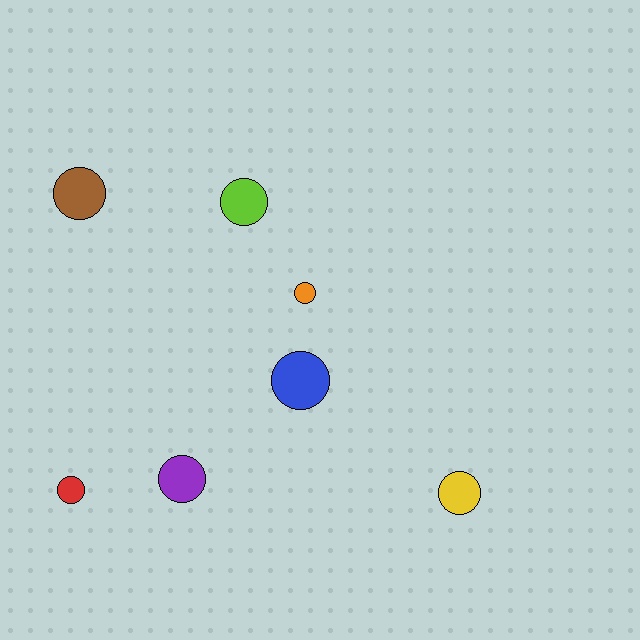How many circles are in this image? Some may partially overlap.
There are 7 circles.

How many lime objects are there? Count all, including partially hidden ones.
There is 1 lime object.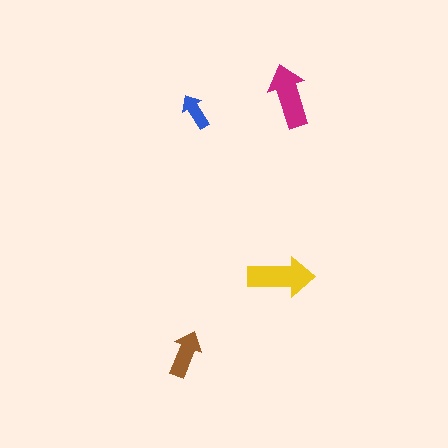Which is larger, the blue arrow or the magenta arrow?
The magenta one.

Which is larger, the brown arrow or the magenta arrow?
The magenta one.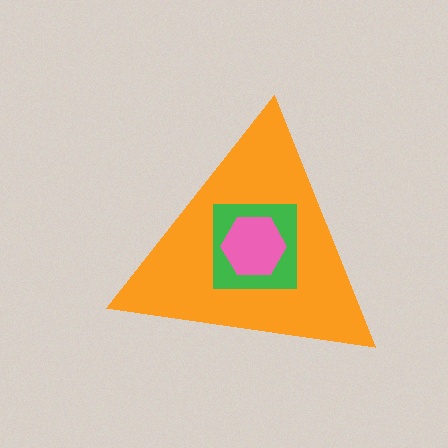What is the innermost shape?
The pink hexagon.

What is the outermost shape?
The orange triangle.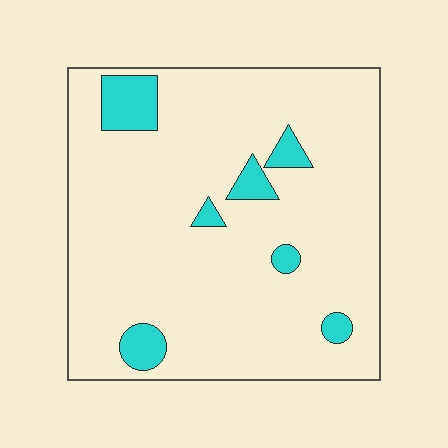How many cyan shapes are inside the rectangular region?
7.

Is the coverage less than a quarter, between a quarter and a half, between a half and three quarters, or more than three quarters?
Less than a quarter.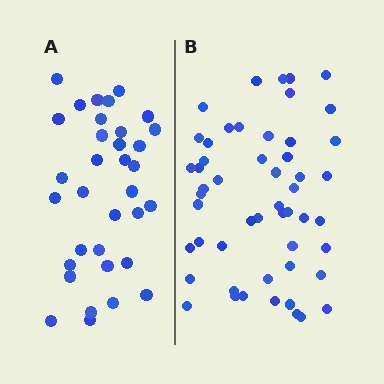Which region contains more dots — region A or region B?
Region B (the right region) has more dots.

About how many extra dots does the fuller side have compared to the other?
Region B has approximately 20 more dots than region A.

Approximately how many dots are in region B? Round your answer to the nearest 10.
About 50 dots. (The exact count is 52, which rounds to 50.)